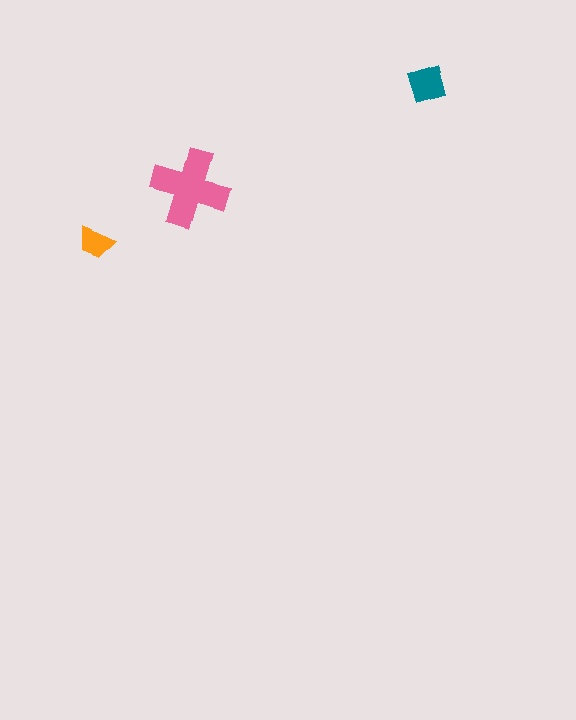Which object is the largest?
The pink cross.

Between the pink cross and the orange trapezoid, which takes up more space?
The pink cross.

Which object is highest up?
The teal diamond is topmost.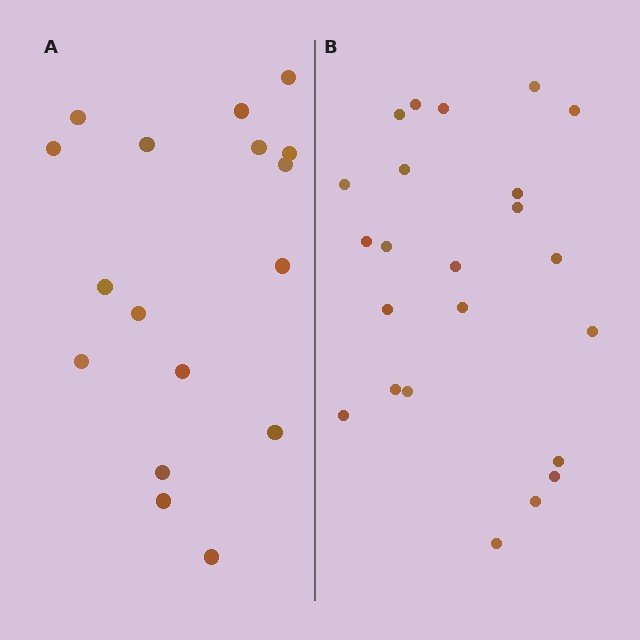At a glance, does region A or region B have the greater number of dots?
Region B (the right region) has more dots.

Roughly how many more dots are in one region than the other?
Region B has about 6 more dots than region A.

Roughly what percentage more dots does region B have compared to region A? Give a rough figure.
About 35% more.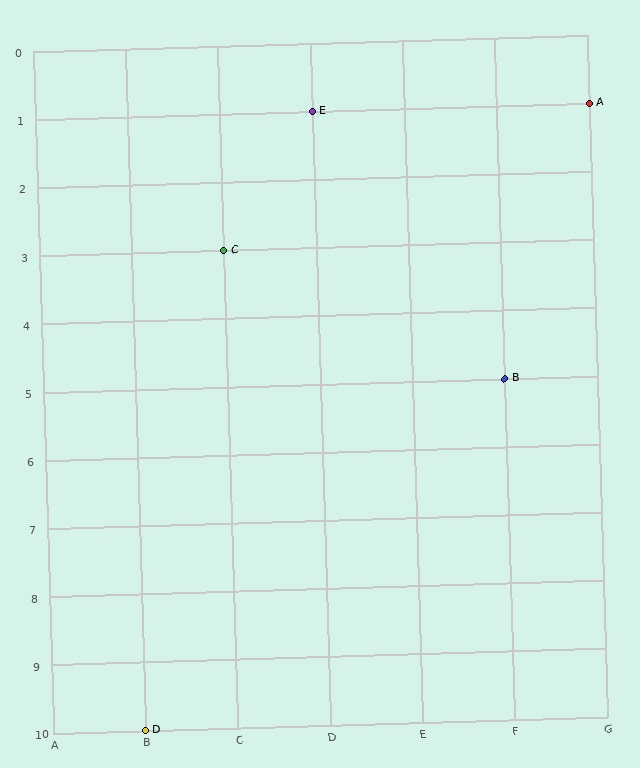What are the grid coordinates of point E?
Point E is at grid coordinates (D, 1).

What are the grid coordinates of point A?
Point A is at grid coordinates (G, 1).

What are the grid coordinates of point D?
Point D is at grid coordinates (B, 10).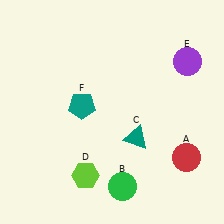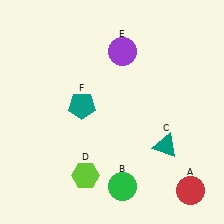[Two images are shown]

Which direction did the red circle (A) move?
The red circle (A) moved down.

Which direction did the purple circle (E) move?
The purple circle (E) moved left.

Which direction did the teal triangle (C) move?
The teal triangle (C) moved right.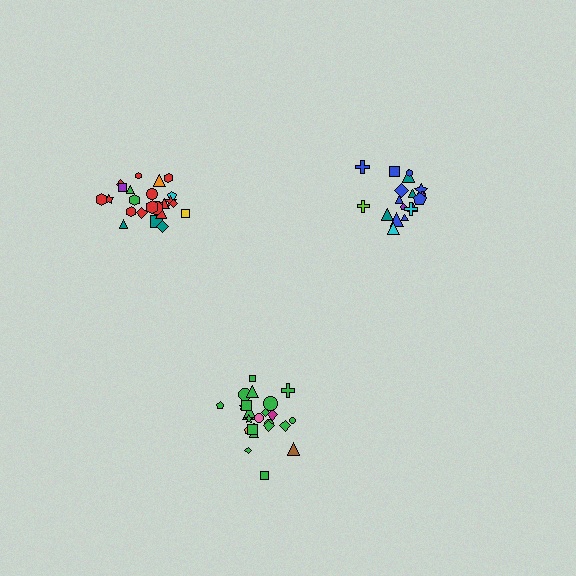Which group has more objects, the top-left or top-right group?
The top-left group.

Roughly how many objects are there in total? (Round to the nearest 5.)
Roughly 70 objects in total.